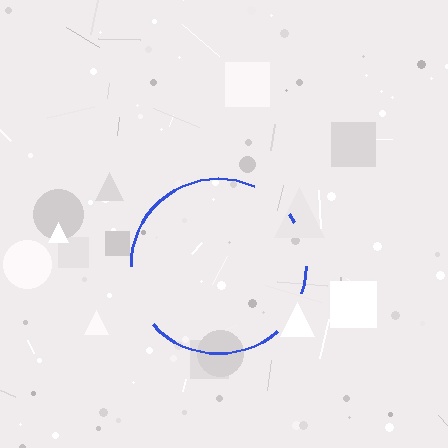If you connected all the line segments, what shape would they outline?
They would outline a circle.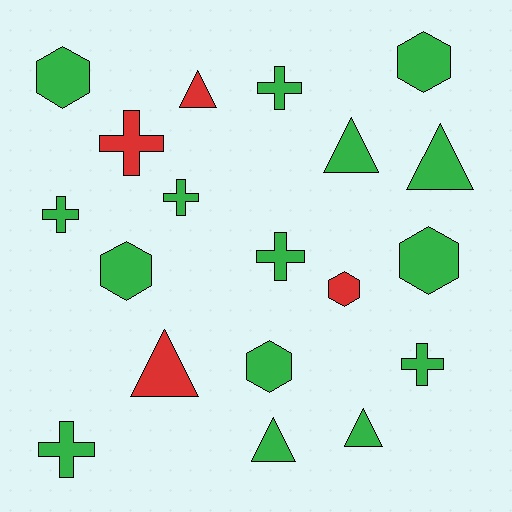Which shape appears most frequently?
Cross, with 7 objects.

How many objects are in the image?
There are 19 objects.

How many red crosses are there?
There is 1 red cross.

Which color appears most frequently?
Green, with 15 objects.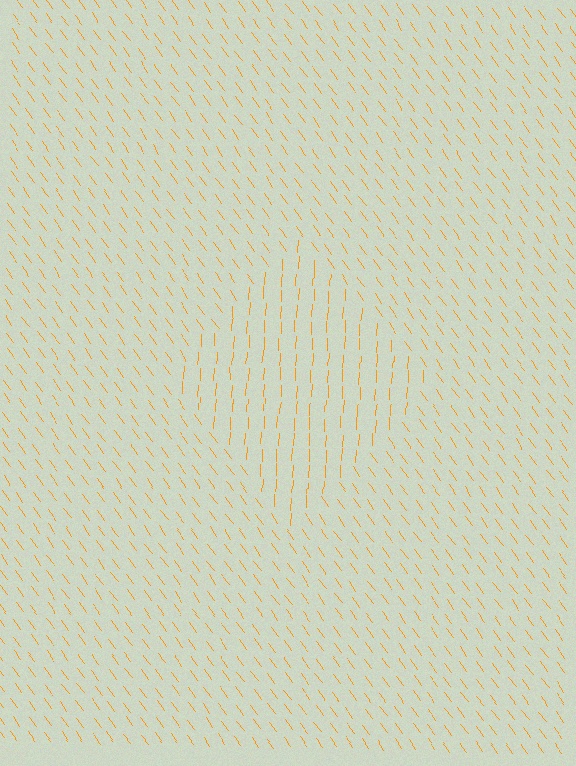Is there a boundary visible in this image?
Yes, there is a texture boundary formed by a change in line orientation.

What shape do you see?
I see a diamond.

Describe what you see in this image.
The image is filled with small orange line segments. A diamond region in the image has lines oriented differently from the surrounding lines, creating a visible texture boundary.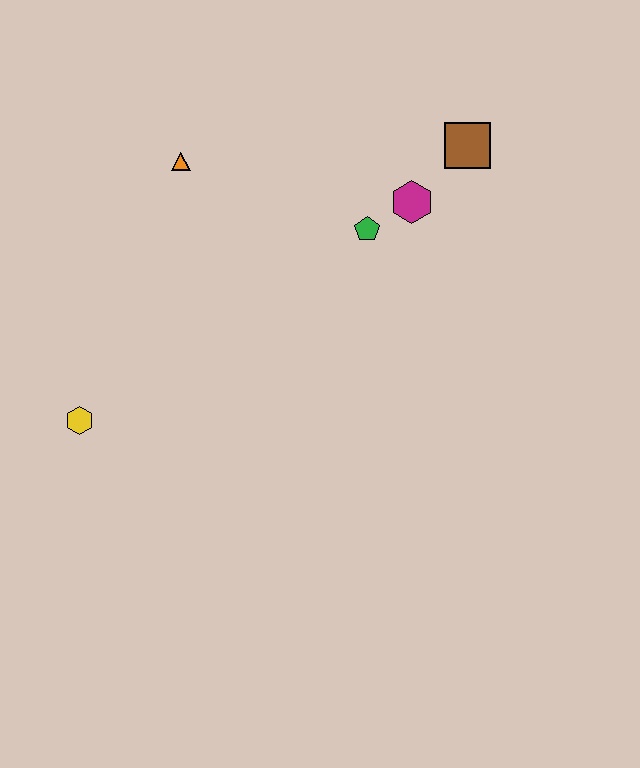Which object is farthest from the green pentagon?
The yellow hexagon is farthest from the green pentagon.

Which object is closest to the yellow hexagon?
The orange triangle is closest to the yellow hexagon.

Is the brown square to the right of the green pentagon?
Yes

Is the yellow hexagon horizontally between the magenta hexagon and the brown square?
No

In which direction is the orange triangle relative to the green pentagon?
The orange triangle is to the left of the green pentagon.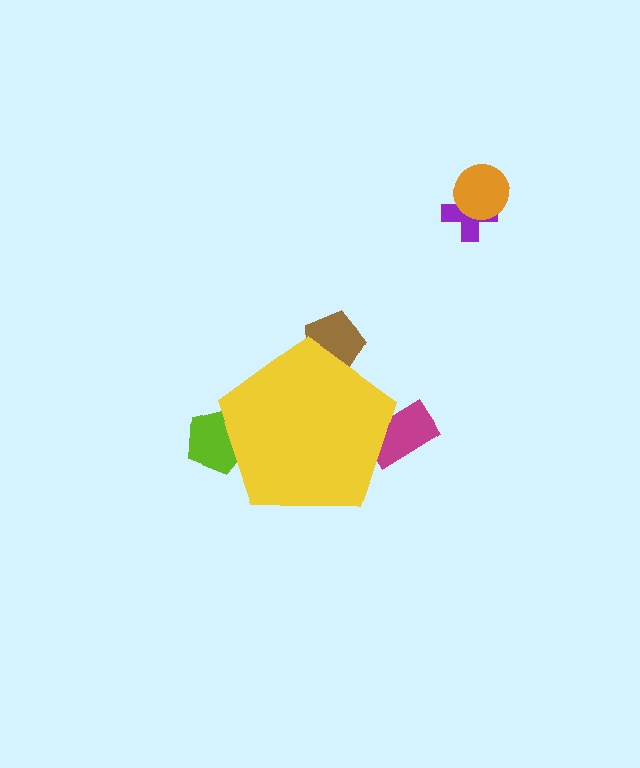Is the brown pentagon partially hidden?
Yes, the brown pentagon is partially hidden behind the yellow pentagon.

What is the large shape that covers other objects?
A yellow pentagon.